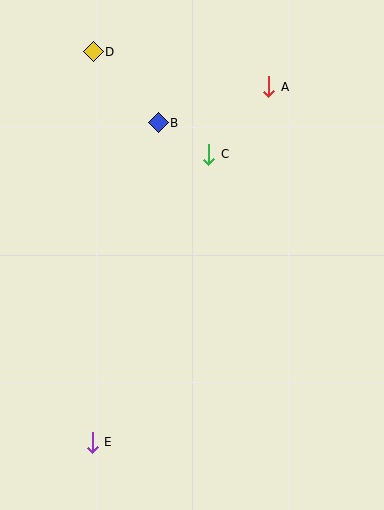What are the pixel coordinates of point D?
Point D is at (93, 52).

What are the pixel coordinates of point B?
Point B is at (158, 123).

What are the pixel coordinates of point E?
Point E is at (92, 442).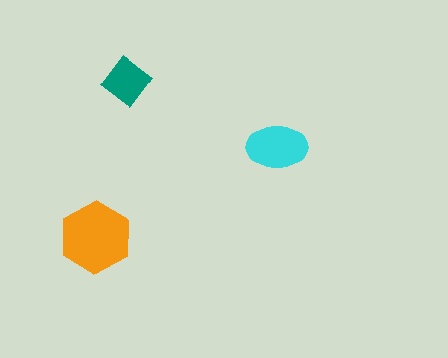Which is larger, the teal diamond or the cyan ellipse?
The cyan ellipse.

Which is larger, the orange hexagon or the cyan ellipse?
The orange hexagon.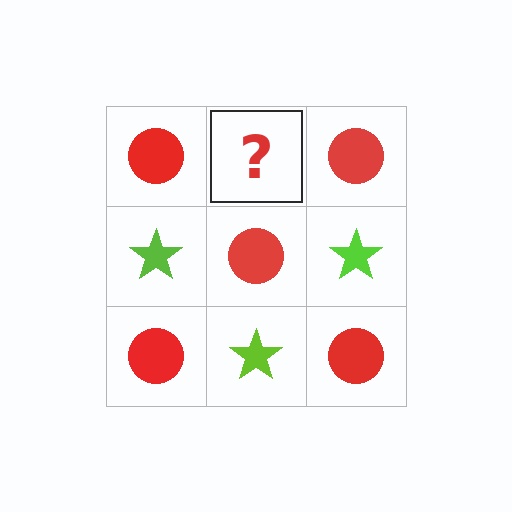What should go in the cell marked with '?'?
The missing cell should contain a lime star.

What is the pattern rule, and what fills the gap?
The rule is that it alternates red circle and lime star in a checkerboard pattern. The gap should be filled with a lime star.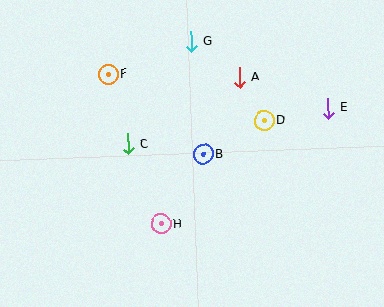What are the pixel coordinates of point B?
Point B is at (204, 154).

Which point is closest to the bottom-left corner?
Point H is closest to the bottom-left corner.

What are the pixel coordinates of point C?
Point C is at (128, 144).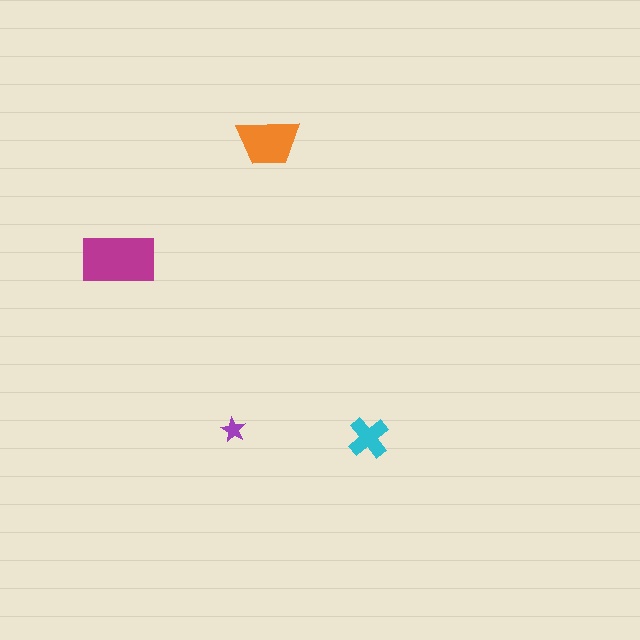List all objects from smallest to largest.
The purple star, the cyan cross, the orange trapezoid, the magenta rectangle.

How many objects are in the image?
There are 4 objects in the image.